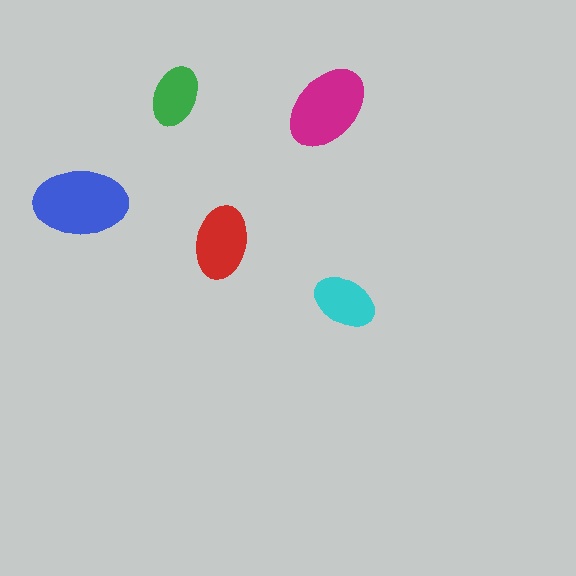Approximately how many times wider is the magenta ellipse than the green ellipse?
About 1.5 times wider.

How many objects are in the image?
There are 5 objects in the image.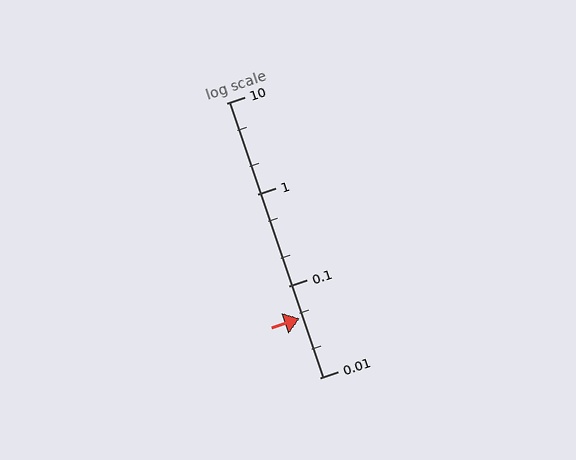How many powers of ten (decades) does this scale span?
The scale spans 3 decades, from 0.01 to 10.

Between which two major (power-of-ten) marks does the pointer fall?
The pointer is between 0.01 and 0.1.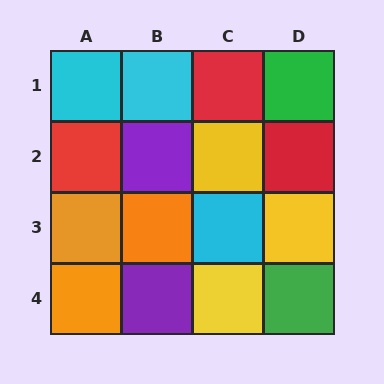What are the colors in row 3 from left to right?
Orange, orange, cyan, yellow.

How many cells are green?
2 cells are green.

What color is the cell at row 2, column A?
Red.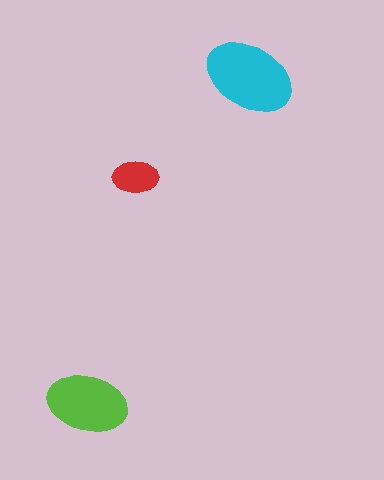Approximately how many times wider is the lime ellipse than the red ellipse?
About 1.5 times wider.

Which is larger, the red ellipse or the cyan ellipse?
The cyan one.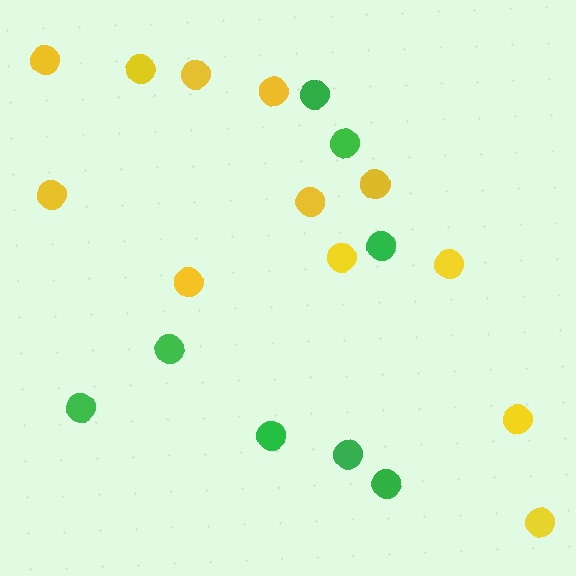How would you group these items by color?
There are 2 groups: one group of yellow circles (12) and one group of green circles (8).